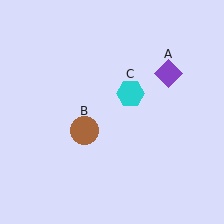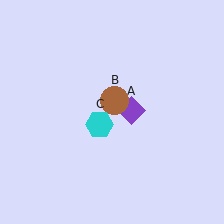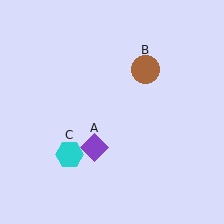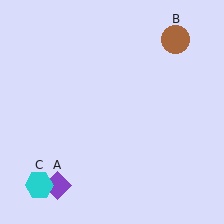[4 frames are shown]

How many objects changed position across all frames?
3 objects changed position: purple diamond (object A), brown circle (object B), cyan hexagon (object C).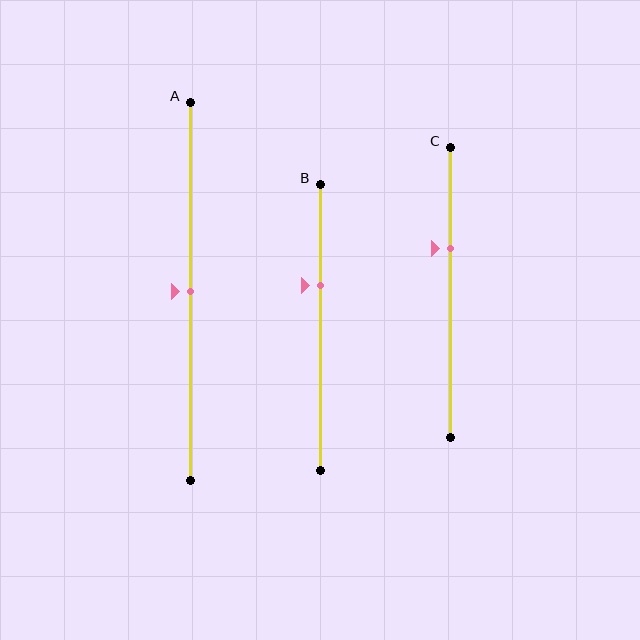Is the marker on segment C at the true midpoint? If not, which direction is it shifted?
No, the marker on segment C is shifted upward by about 15% of the segment length.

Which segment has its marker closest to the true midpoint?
Segment A has its marker closest to the true midpoint.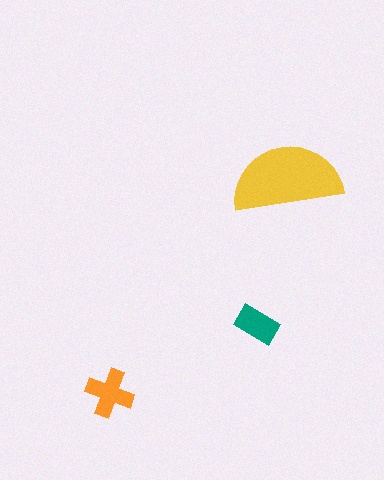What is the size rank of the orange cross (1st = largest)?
2nd.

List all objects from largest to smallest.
The yellow semicircle, the orange cross, the teal rectangle.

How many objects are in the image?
There are 3 objects in the image.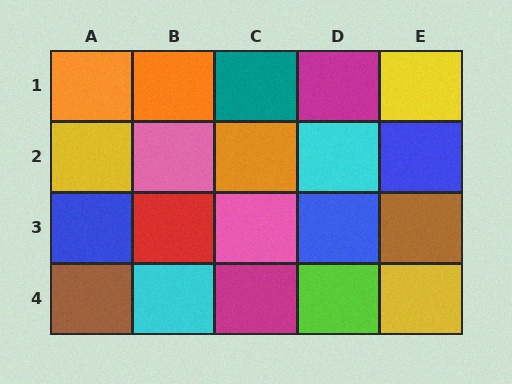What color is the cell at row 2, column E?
Blue.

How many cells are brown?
2 cells are brown.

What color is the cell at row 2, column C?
Orange.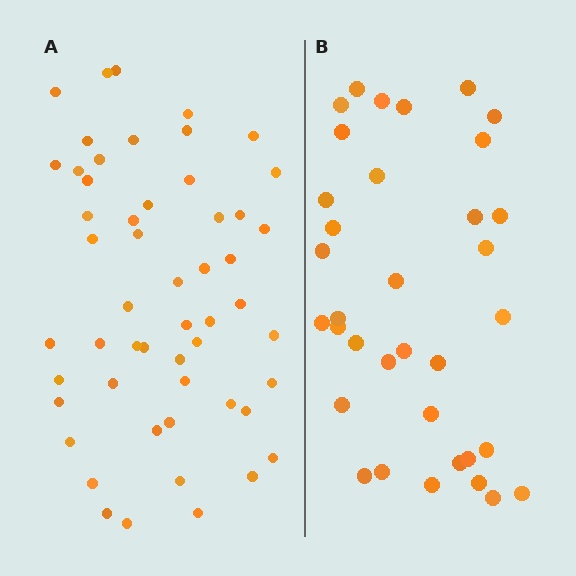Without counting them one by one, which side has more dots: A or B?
Region A (the left region) has more dots.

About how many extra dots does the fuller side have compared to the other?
Region A has approximately 20 more dots than region B.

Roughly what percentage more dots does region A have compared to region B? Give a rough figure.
About 50% more.